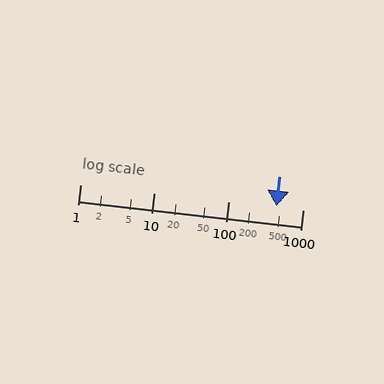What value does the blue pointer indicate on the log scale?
The pointer indicates approximately 440.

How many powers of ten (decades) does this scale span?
The scale spans 3 decades, from 1 to 1000.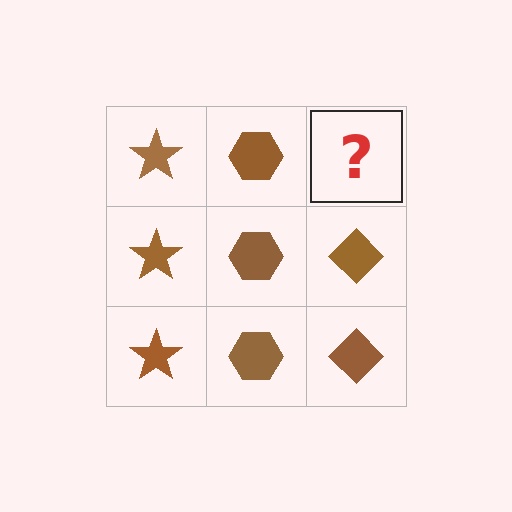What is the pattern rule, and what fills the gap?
The rule is that each column has a consistent shape. The gap should be filled with a brown diamond.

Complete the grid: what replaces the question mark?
The question mark should be replaced with a brown diamond.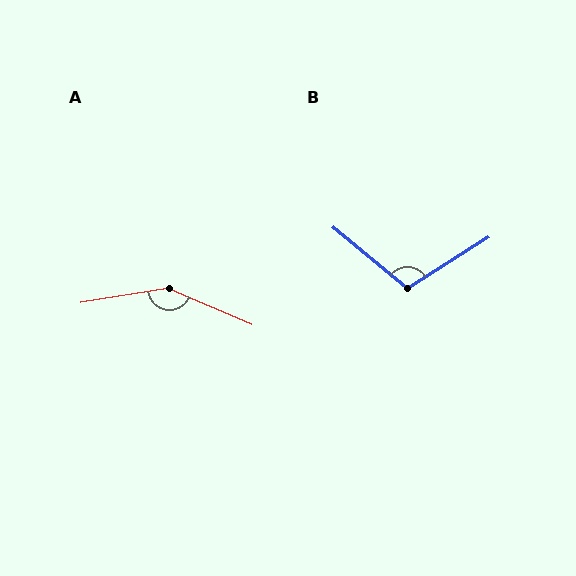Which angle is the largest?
A, at approximately 148 degrees.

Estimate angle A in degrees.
Approximately 148 degrees.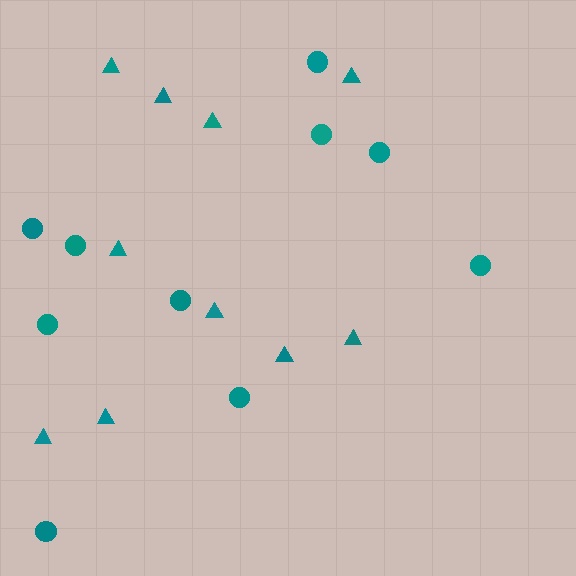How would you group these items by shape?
There are 2 groups: one group of triangles (10) and one group of circles (10).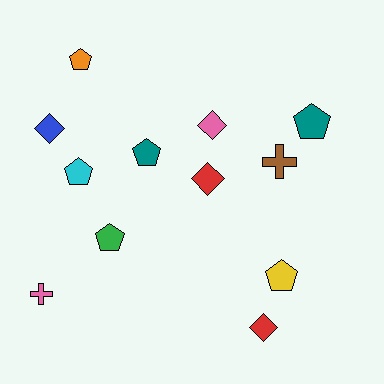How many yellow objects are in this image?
There is 1 yellow object.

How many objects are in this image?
There are 12 objects.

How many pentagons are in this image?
There are 6 pentagons.